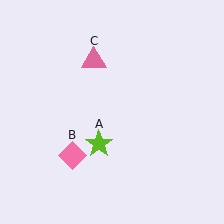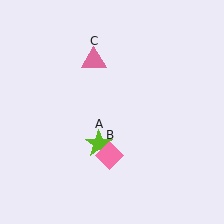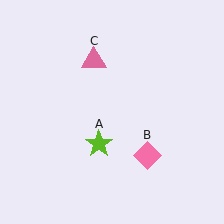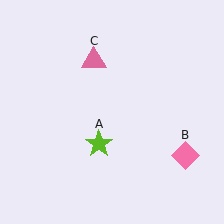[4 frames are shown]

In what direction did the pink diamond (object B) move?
The pink diamond (object B) moved right.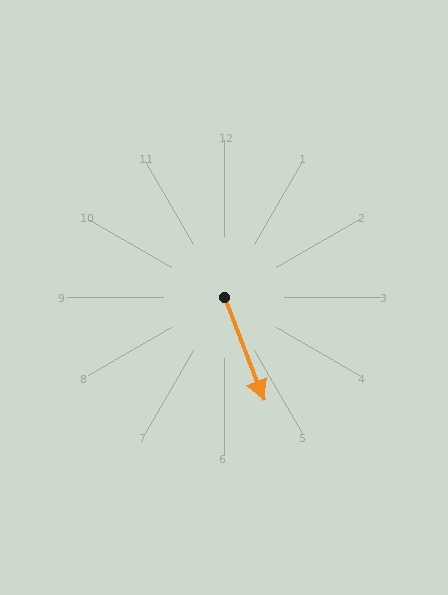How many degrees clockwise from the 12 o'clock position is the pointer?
Approximately 159 degrees.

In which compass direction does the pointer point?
South.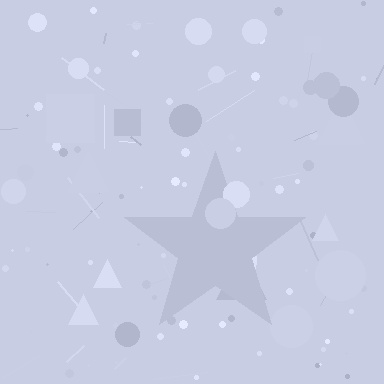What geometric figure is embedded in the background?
A star is embedded in the background.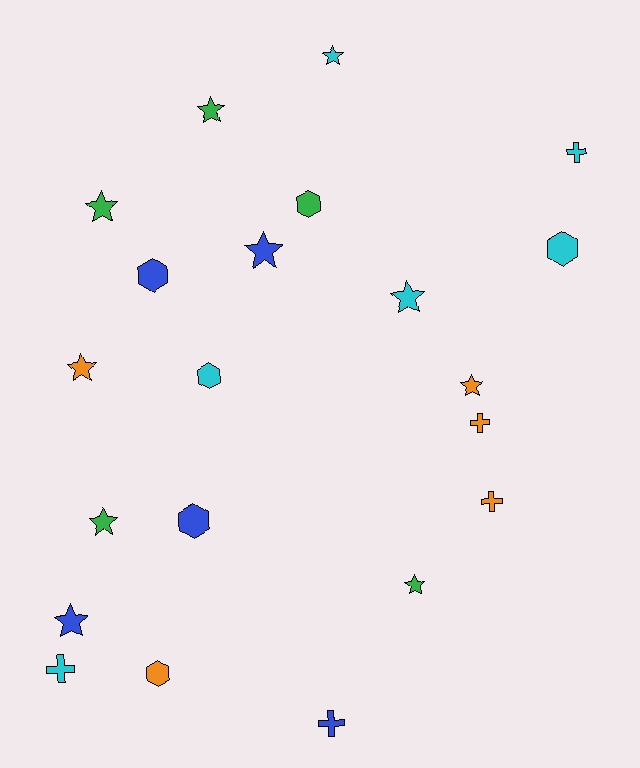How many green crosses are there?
There are no green crosses.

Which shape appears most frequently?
Star, with 10 objects.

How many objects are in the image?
There are 21 objects.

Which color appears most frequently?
Cyan, with 6 objects.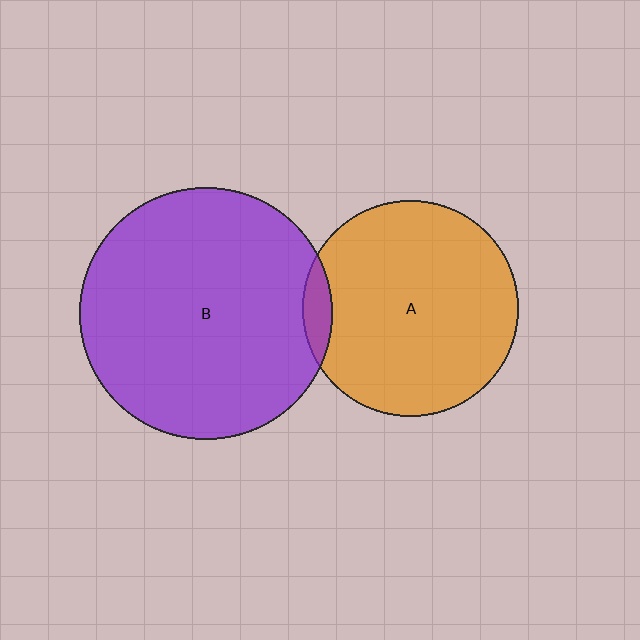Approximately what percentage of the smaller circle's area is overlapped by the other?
Approximately 5%.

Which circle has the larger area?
Circle B (purple).